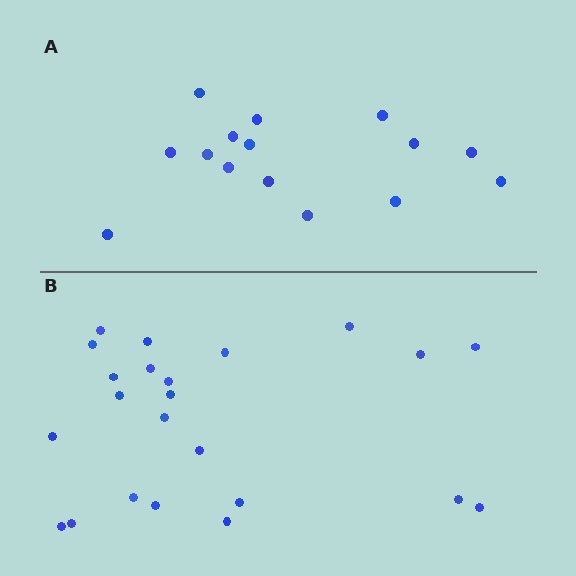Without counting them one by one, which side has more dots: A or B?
Region B (the bottom region) has more dots.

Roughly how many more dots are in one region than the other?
Region B has roughly 8 or so more dots than region A.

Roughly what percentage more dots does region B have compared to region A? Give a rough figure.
About 55% more.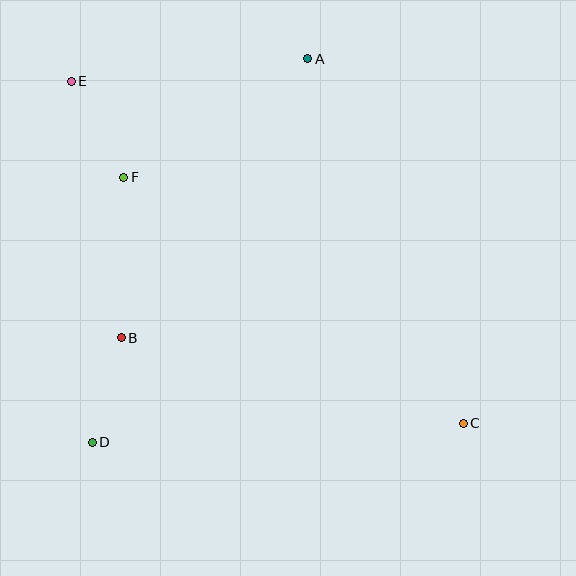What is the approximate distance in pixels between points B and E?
The distance between B and E is approximately 261 pixels.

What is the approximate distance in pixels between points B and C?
The distance between B and C is approximately 352 pixels.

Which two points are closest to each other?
Points B and D are closest to each other.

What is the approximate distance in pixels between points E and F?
The distance between E and F is approximately 110 pixels.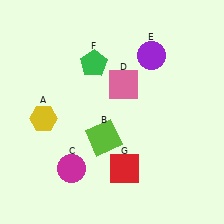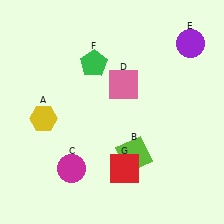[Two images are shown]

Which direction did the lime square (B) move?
The lime square (B) moved right.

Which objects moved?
The objects that moved are: the lime square (B), the purple circle (E).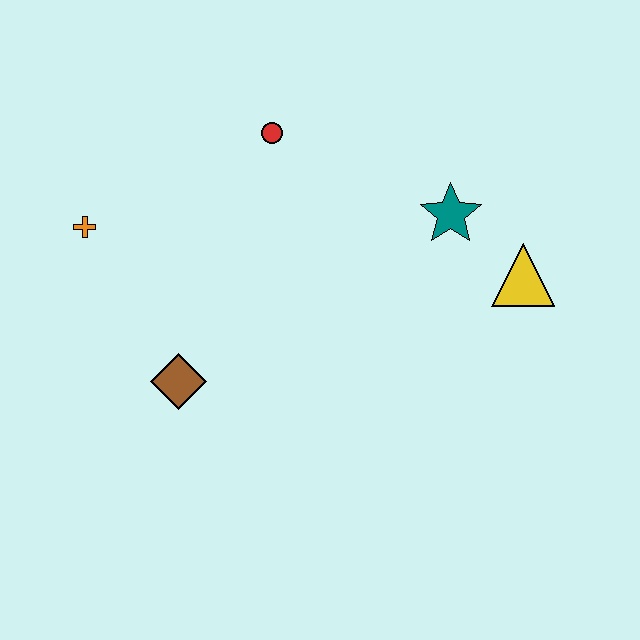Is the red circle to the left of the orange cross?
No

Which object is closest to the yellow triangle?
The teal star is closest to the yellow triangle.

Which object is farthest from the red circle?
The yellow triangle is farthest from the red circle.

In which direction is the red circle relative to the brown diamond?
The red circle is above the brown diamond.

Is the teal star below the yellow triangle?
No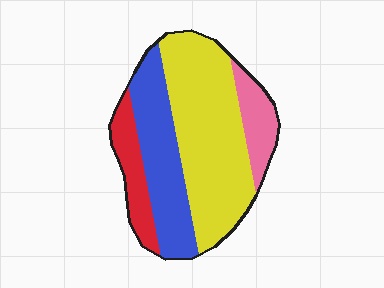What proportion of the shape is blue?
Blue takes up about one quarter (1/4) of the shape.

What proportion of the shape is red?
Red covers about 15% of the shape.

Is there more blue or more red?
Blue.